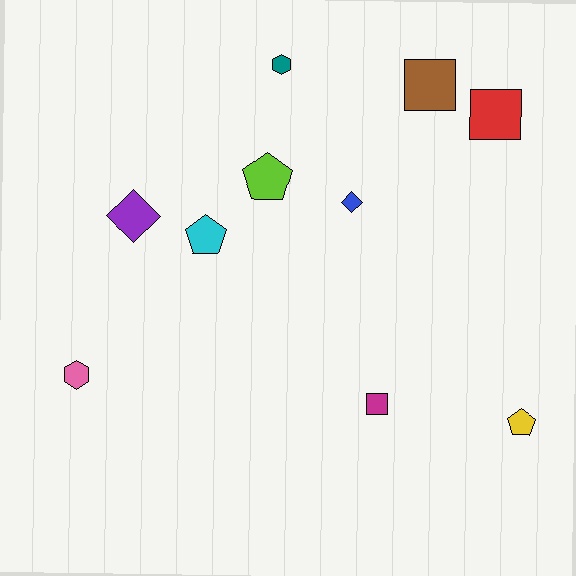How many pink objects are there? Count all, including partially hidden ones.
There is 1 pink object.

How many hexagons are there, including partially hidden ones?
There are 2 hexagons.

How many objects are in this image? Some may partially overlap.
There are 10 objects.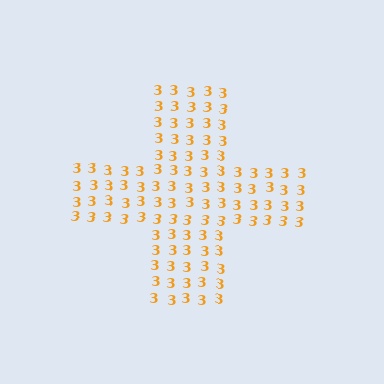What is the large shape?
The large shape is a cross.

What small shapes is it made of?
It is made of small digit 3's.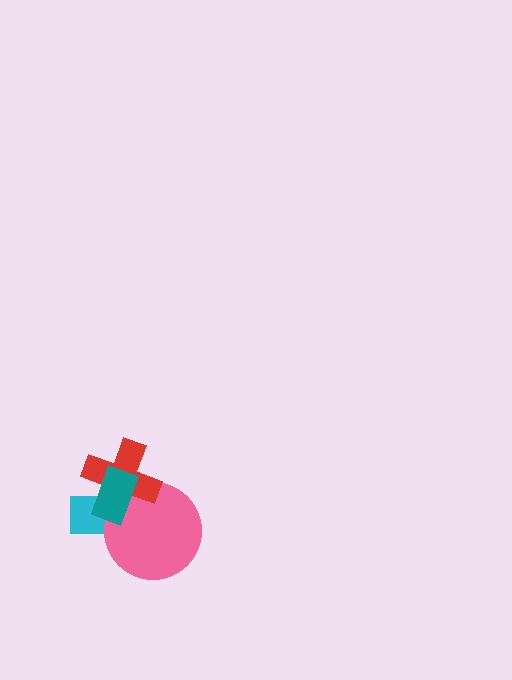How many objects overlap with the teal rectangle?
3 objects overlap with the teal rectangle.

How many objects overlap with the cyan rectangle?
3 objects overlap with the cyan rectangle.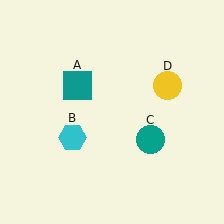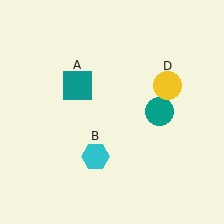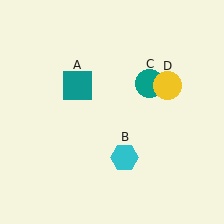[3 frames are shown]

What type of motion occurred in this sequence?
The cyan hexagon (object B), teal circle (object C) rotated counterclockwise around the center of the scene.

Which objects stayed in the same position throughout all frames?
Teal square (object A) and yellow circle (object D) remained stationary.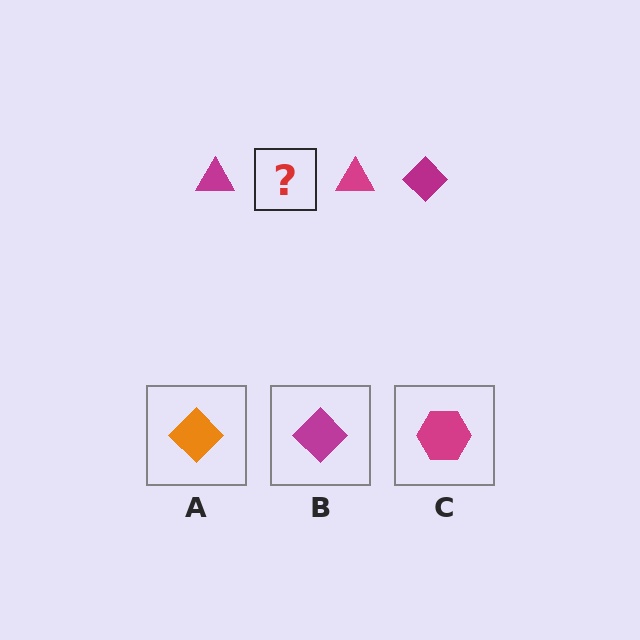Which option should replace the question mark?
Option B.